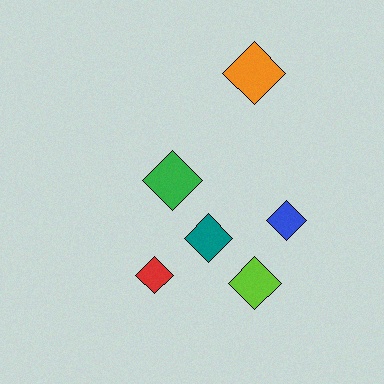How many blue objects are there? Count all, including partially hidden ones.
There is 1 blue object.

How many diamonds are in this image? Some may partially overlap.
There are 6 diamonds.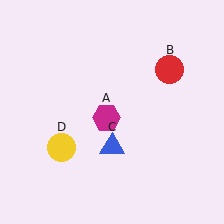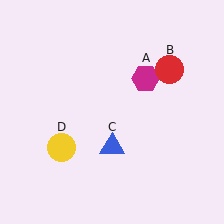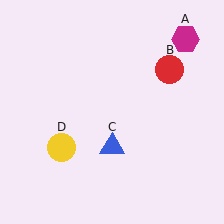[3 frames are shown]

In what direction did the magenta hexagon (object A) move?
The magenta hexagon (object A) moved up and to the right.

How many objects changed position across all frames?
1 object changed position: magenta hexagon (object A).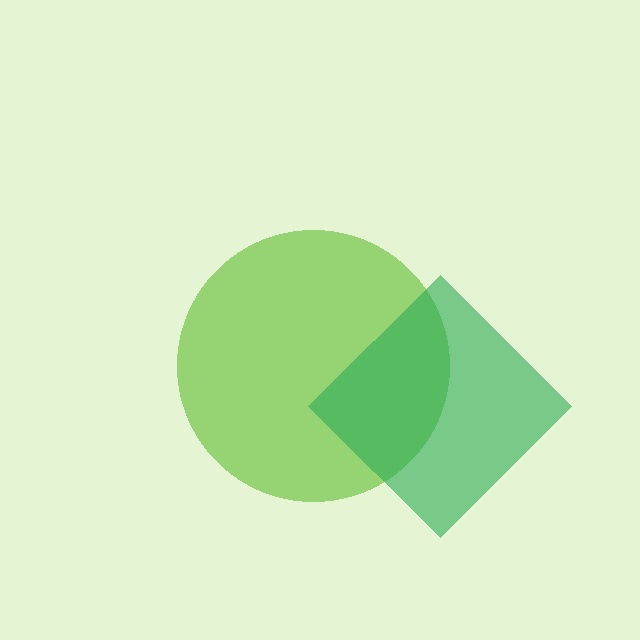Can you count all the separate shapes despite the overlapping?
Yes, there are 2 separate shapes.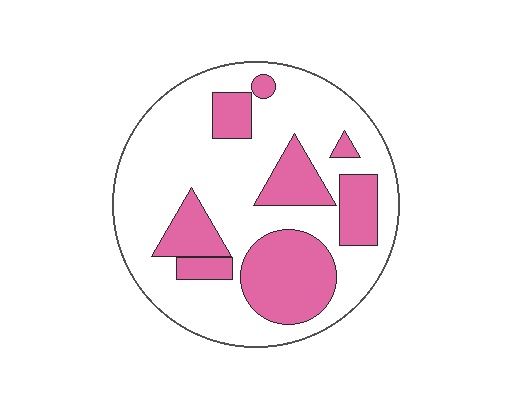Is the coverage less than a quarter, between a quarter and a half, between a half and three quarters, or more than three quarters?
Between a quarter and a half.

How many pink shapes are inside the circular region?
8.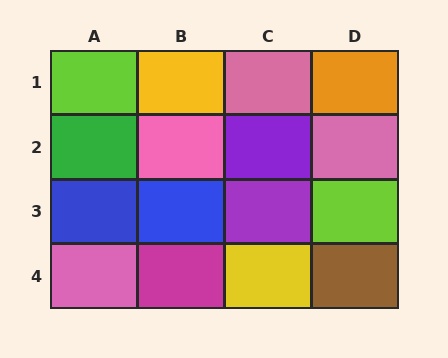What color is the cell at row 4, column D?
Brown.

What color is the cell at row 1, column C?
Pink.